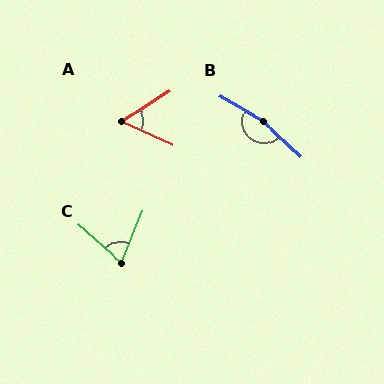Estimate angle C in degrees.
Approximately 70 degrees.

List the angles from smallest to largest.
A (57°), C (70°), B (167°).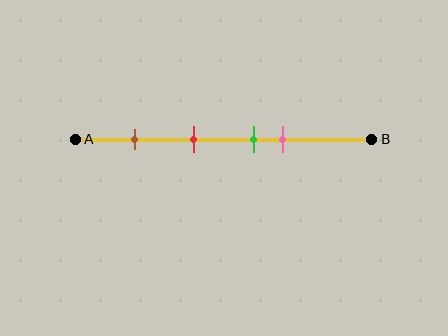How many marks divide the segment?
There are 4 marks dividing the segment.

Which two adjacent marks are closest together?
The green and pink marks are the closest adjacent pair.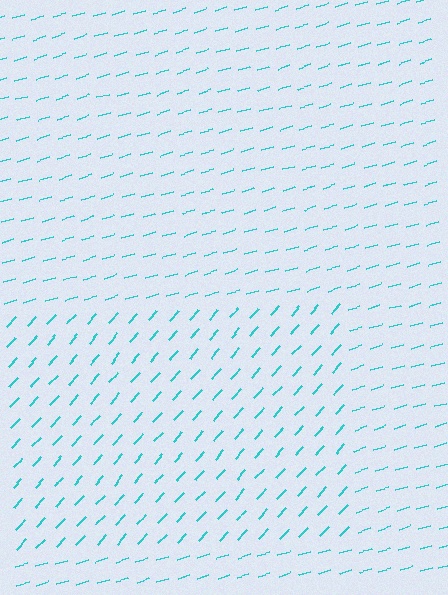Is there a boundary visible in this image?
Yes, there is a texture boundary formed by a change in line orientation.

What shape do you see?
I see a rectangle.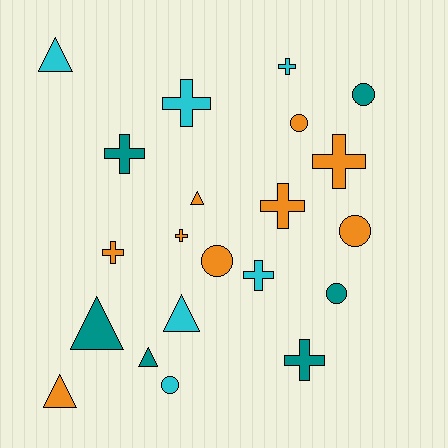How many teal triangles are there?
There are 2 teal triangles.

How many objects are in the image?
There are 21 objects.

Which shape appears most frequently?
Cross, with 9 objects.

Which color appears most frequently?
Orange, with 9 objects.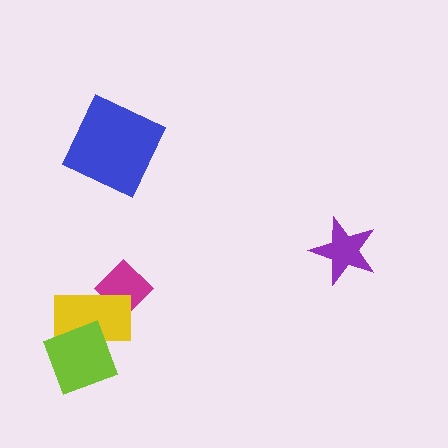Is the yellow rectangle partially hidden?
Yes, it is partially covered by another shape.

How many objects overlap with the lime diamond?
1 object overlaps with the lime diamond.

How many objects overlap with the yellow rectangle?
2 objects overlap with the yellow rectangle.